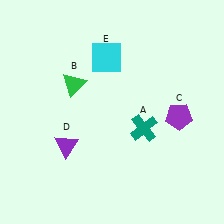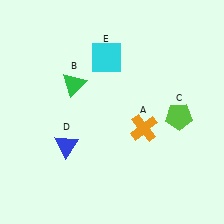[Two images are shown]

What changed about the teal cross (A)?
In Image 1, A is teal. In Image 2, it changed to orange.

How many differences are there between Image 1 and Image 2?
There are 3 differences between the two images.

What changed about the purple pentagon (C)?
In Image 1, C is purple. In Image 2, it changed to lime.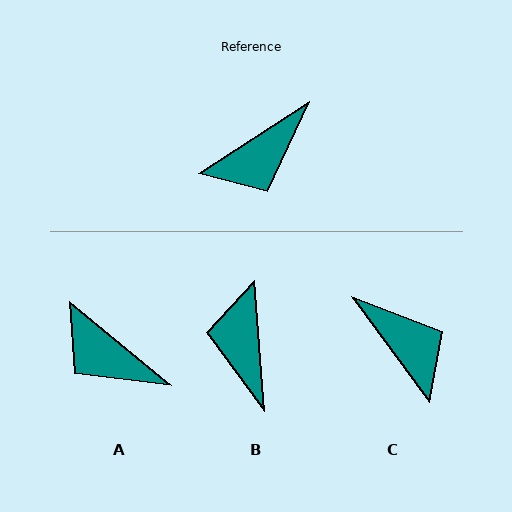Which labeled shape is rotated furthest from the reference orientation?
B, about 118 degrees away.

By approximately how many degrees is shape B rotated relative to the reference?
Approximately 118 degrees clockwise.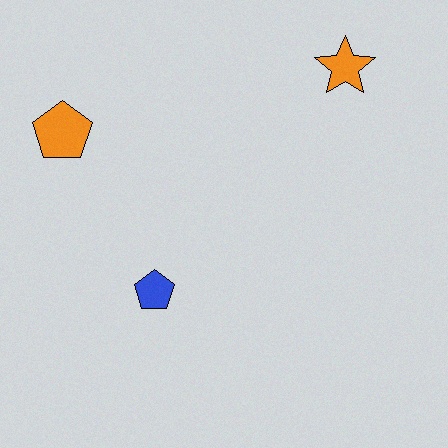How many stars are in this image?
There is 1 star.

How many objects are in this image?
There are 3 objects.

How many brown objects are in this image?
There are no brown objects.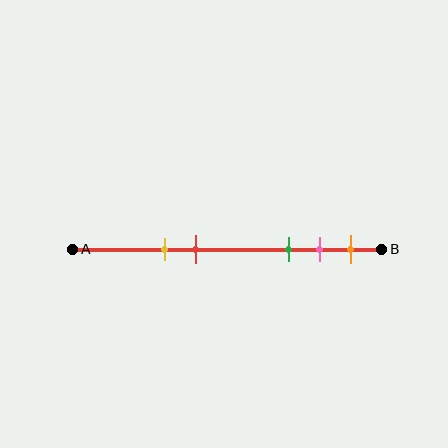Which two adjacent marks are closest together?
The pink and orange marks are the closest adjacent pair.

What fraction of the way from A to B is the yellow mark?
The yellow mark is approximately 30% (0.3) of the way from A to B.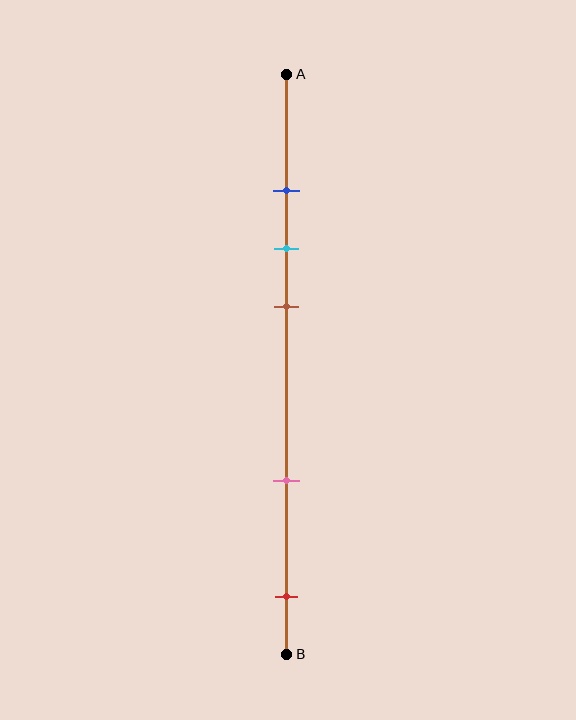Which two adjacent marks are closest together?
The blue and cyan marks are the closest adjacent pair.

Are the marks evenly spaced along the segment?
No, the marks are not evenly spaced.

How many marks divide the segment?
There are 5 marks dividing the segment.